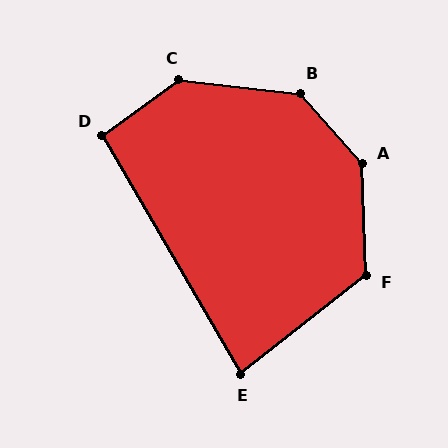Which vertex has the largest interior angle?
A, at approximately 140 degrees.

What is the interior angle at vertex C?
Approximately 138 degrees (obtuse).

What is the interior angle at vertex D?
Approximately 96 degrees (obtuse).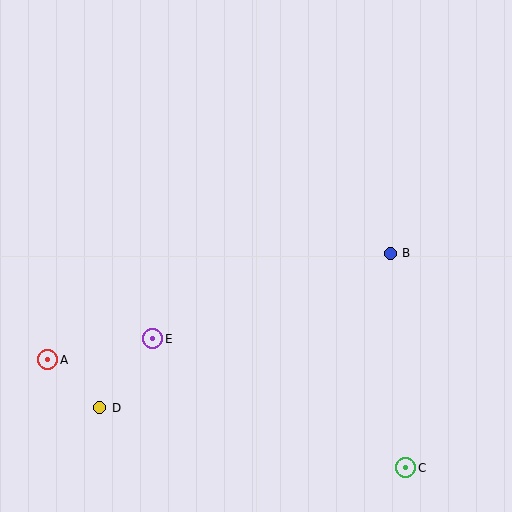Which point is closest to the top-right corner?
Point B is closest to the top-right corner.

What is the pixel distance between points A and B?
The distance between A and B is 359 pixels.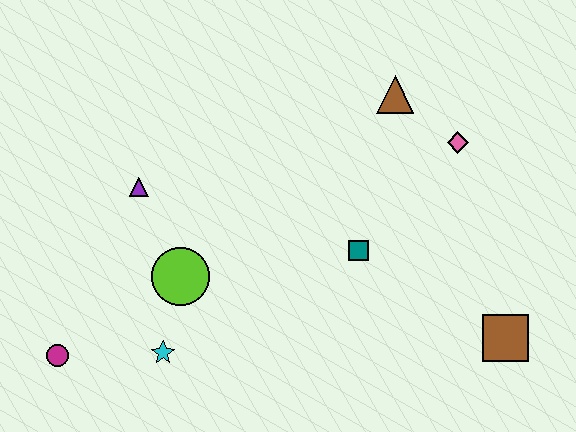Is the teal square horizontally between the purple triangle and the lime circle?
No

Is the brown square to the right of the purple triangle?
Yes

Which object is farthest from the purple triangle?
The brown square is farthest from the purple triangle.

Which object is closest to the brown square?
The teal square is closest to the brown square.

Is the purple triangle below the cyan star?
No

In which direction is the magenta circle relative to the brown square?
The magenta circle is to the left of the brown square.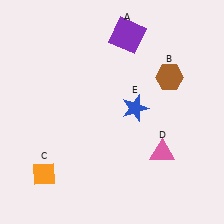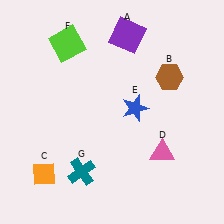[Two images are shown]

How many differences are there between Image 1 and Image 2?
There are 2 differences between the two images.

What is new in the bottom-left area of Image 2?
A teal cross (G) was added in the bottom-left area of Image 2.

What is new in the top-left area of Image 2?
A lime square (F) was added in the top-left area of Image 2.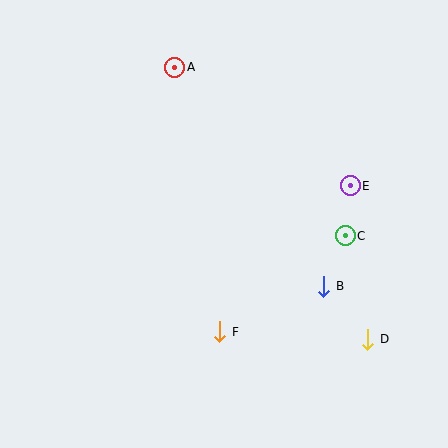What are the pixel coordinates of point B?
Point B is at (324, 286).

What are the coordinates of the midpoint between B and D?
The midpoint between B and D is at (346, 313).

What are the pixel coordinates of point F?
Point F is at (220, 332).